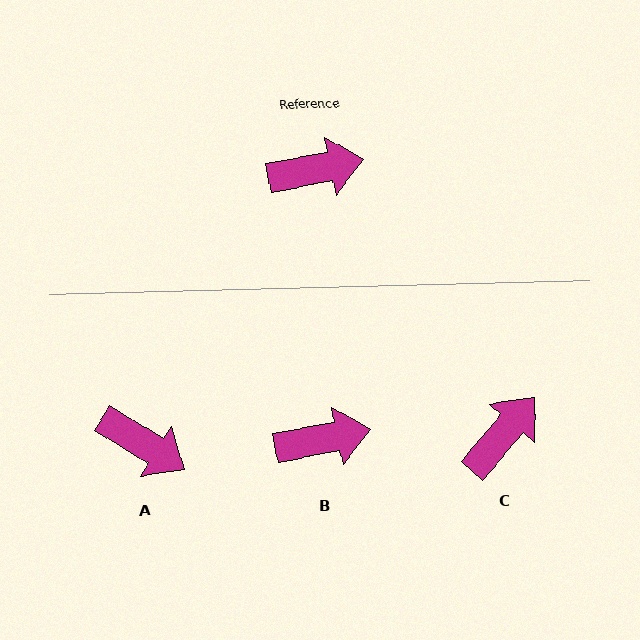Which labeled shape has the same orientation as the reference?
B.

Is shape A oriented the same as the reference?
No, it is off by about 43 degrees.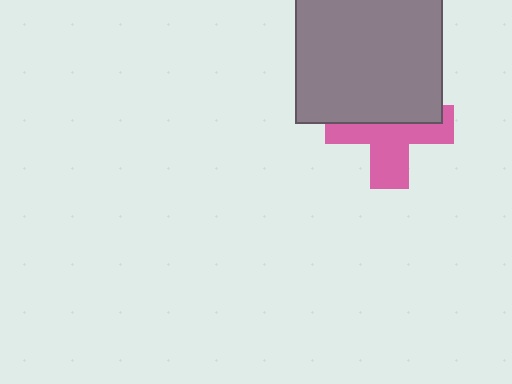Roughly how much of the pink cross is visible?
About half of it is visible (roughly 54%).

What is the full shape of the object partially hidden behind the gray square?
The partially hidden object is a pink cross.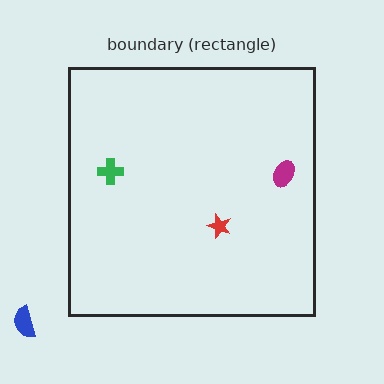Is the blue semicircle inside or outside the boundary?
Outside.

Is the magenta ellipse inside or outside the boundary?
Inside.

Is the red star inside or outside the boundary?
Inside.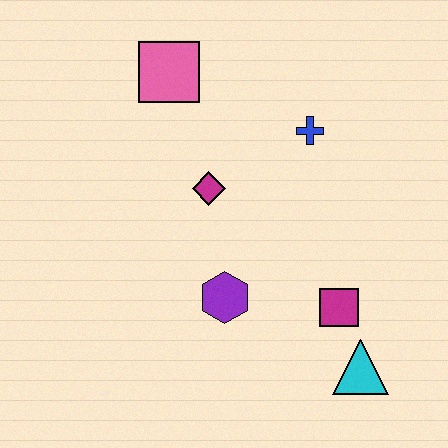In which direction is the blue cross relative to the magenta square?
The blue cross is above the magenta square.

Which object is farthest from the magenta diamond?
The cyan triangle is farthest from the magenta diamond.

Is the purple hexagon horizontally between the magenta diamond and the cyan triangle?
Yes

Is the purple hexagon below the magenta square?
No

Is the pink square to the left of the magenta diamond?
Yes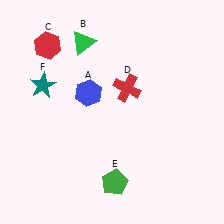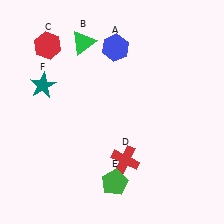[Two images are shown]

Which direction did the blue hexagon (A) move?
The blue hexagon (A) moved up.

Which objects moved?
The objects that moved are: the blue hexagon (A), the red cross (D).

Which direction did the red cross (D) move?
The red cross (D) moved down.